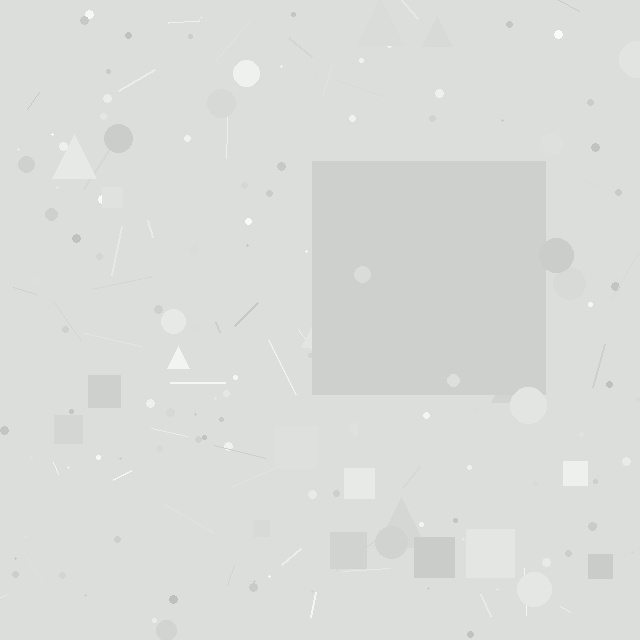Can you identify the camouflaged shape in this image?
The camouflaged shape is a square.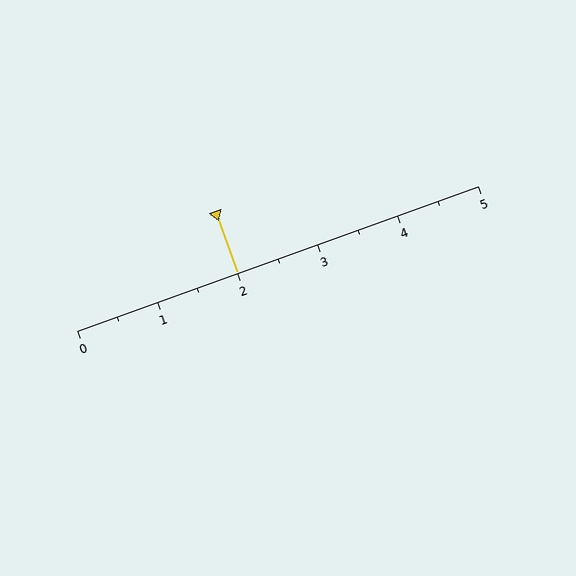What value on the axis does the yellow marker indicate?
The marker indicates approximately 2.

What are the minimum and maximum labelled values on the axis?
The axis runs from 0 to 5.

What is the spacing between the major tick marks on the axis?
The major ticks are spaced 1 apart.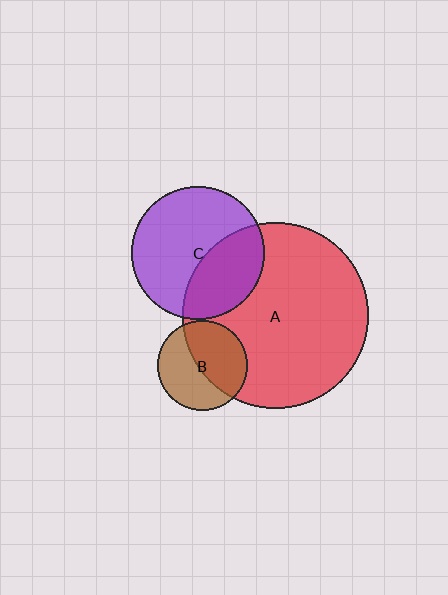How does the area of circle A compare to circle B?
Approximately 4.3 times.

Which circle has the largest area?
Circle A (red).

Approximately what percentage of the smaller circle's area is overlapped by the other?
Approximately 35%.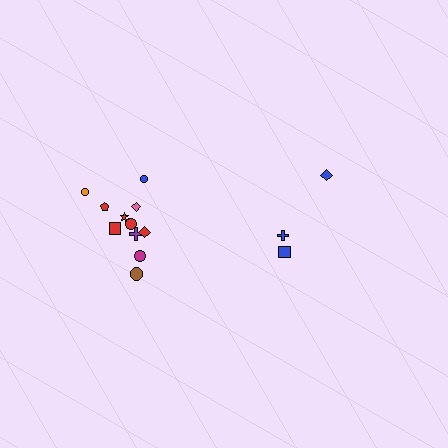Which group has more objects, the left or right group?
The left group.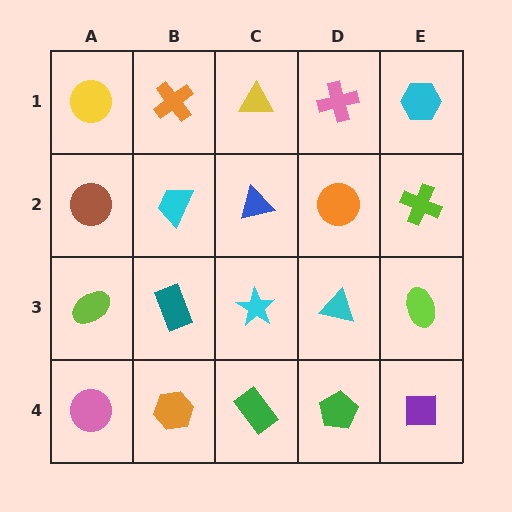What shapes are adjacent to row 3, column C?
A blue triangle (row 2, column C), a green rectangle (row 4, column C), a teal rectangle (row 3, column B), a cyan triangle (row 3, column D).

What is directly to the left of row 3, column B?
A lime ellipse.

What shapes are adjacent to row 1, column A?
A brown circle (row 2, column A), an orange cross (row 1, column B).